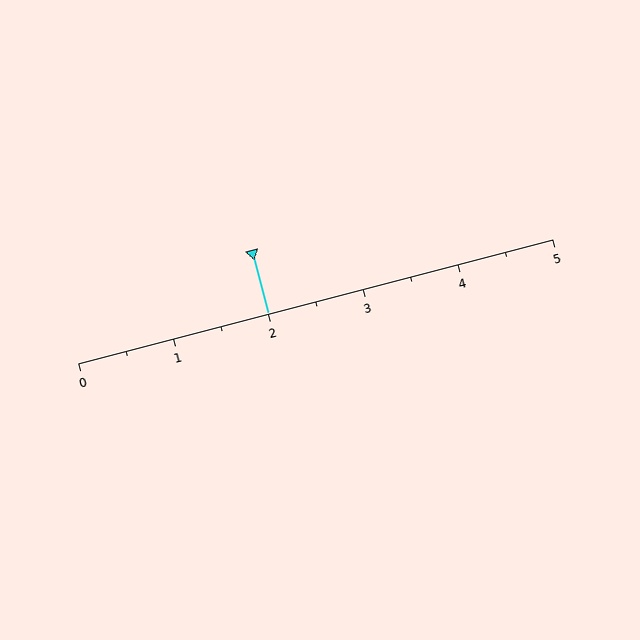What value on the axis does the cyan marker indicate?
The marker indicates approximately 2.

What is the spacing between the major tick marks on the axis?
The major ticks are spaced 1 apart.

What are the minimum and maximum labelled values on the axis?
The axis runs from 0 to 5.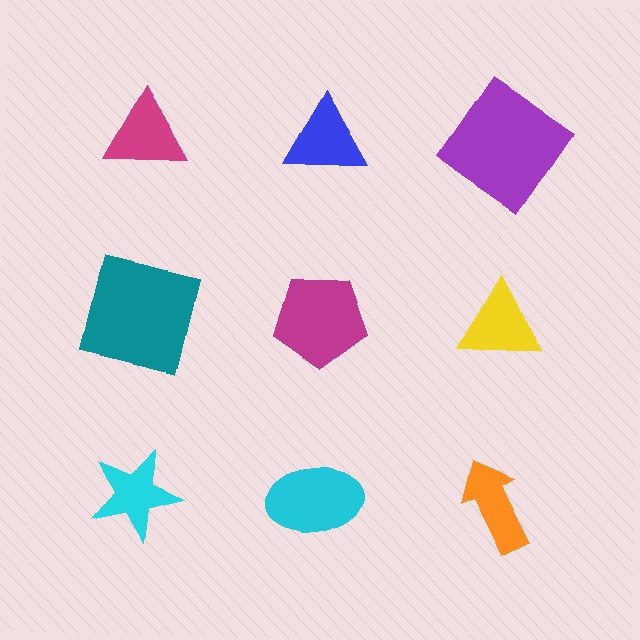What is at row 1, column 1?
A magenta triangle.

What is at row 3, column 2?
A cyan ellipse.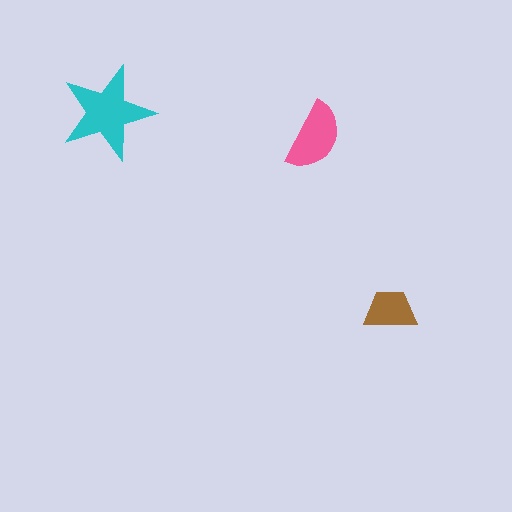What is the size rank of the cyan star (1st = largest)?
1st.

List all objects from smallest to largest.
The brown trapezoid, the pink semicircle, the cyan star.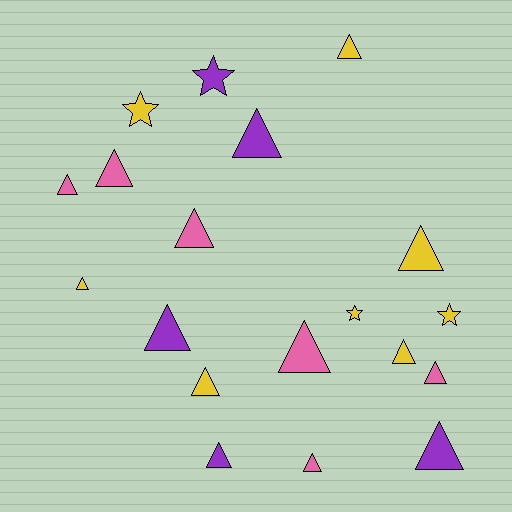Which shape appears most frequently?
Triangle, with 15 objects.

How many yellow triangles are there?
There are 5 yellow triangles.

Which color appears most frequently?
Yellow, with 8 objects.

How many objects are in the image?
There are 19 objects.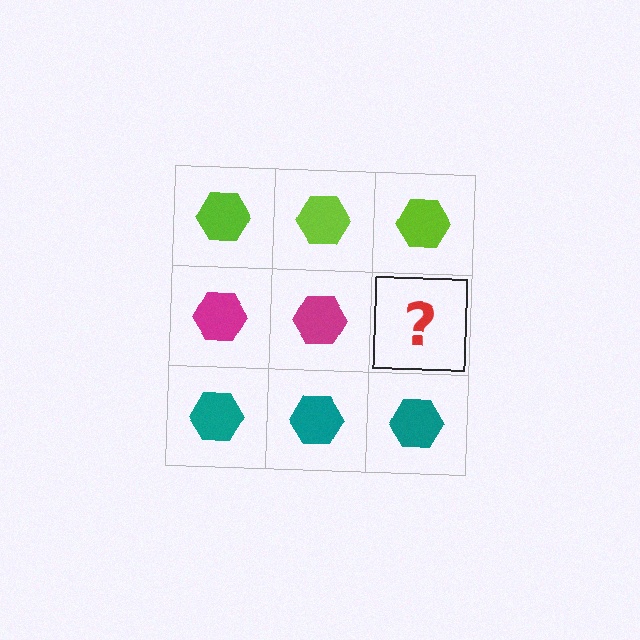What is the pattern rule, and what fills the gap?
The rule is that each row has a consistent color. The gap should be filled with a magenta hexagon.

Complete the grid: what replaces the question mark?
The question mark should be replaced with a magenta hexagon.